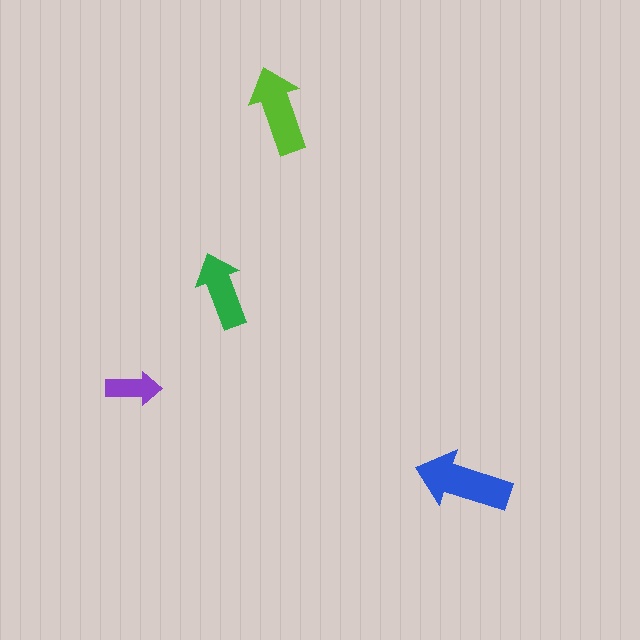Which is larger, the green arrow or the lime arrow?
The lime one.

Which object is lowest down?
The blue arrow is bottommost.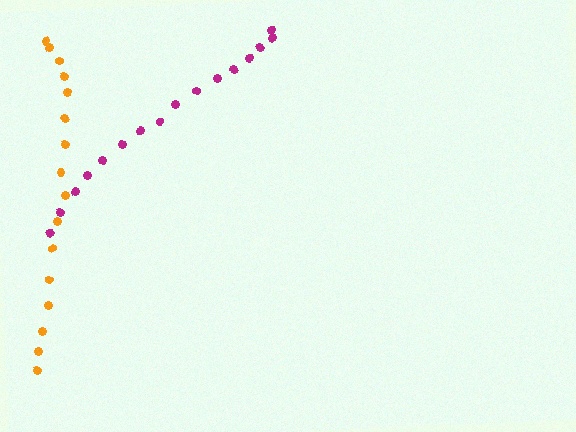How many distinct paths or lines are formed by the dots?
There are 2 distinct paths.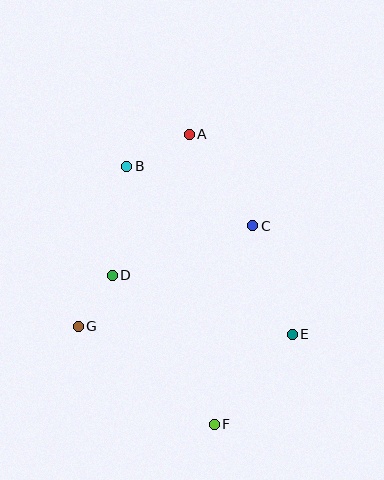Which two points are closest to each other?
Points D and G are closest to each other.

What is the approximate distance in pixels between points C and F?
The distance between C and F is approximately 203 pixels.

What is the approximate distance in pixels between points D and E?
The distance between D and E is approximately 189 pixels.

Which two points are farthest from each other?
Points A and F are farthest from each other.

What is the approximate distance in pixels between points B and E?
The distance between B and E is approximately 236 pixels.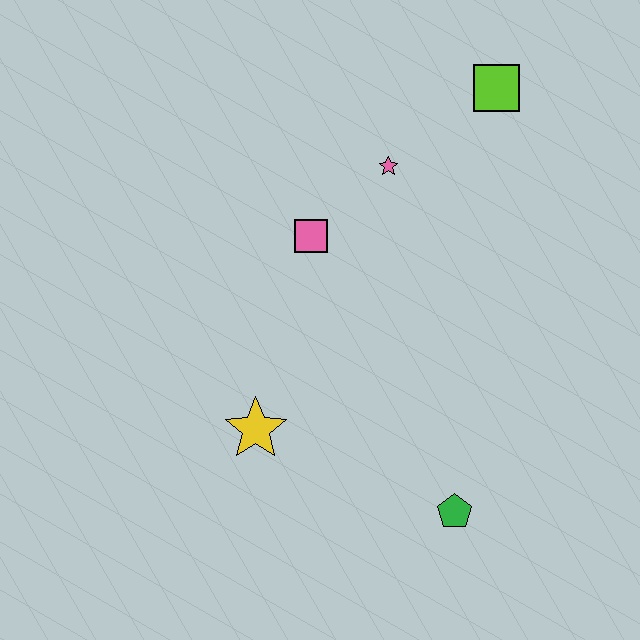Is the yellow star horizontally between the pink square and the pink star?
No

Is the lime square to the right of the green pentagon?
Yes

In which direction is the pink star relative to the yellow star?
The pink star is above the yellow star.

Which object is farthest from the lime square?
The green pentagon is farthest from the lime square.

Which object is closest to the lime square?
The pink star is closest to the lime square.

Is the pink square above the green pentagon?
Yes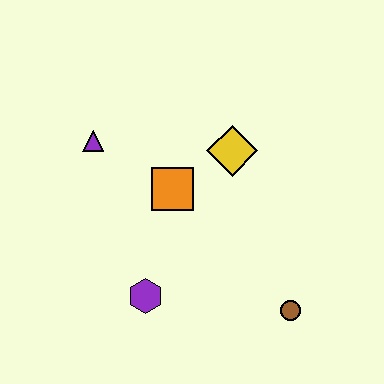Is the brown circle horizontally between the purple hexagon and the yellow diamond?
No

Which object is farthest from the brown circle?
The purple triangle is farthest from the brown circle.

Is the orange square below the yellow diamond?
Yes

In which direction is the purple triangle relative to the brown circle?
The purple triangle is to the left of the brown circle.